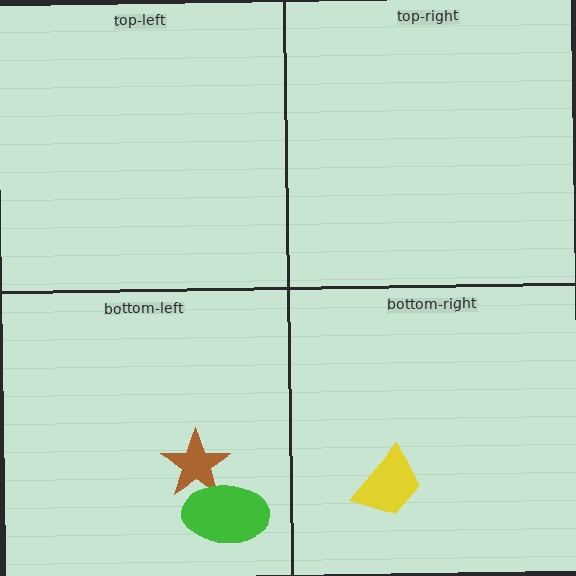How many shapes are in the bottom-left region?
2.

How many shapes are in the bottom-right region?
1.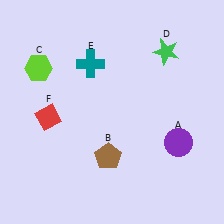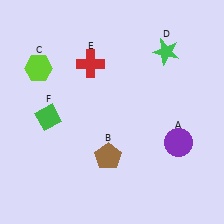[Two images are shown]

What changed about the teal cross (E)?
In Image 1, E is teal. In Image 2, it changed to red.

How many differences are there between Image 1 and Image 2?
There are 2 differences between the two images.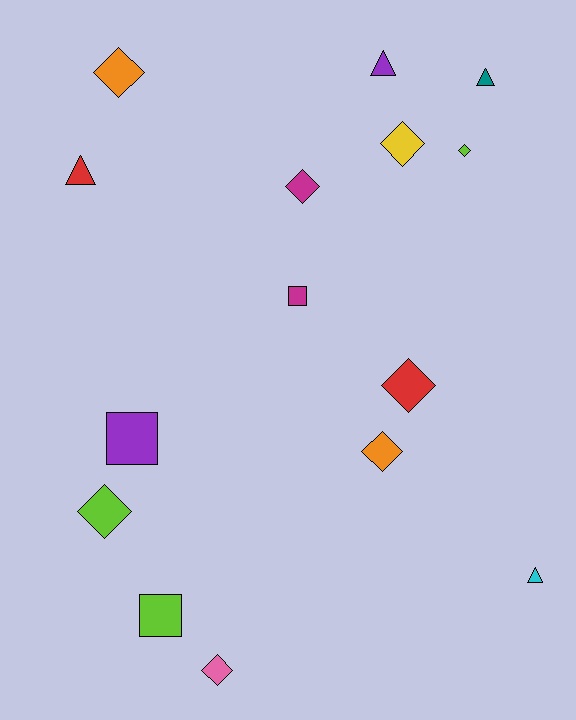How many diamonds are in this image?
There are 8 diamonds.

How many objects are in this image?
There are 15 objects.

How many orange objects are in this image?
There are 2 orange objects.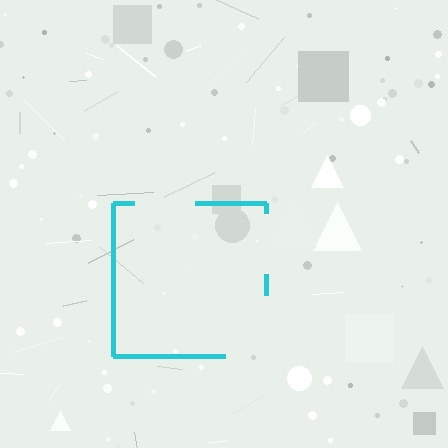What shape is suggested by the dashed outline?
The dashed outline suggests a square.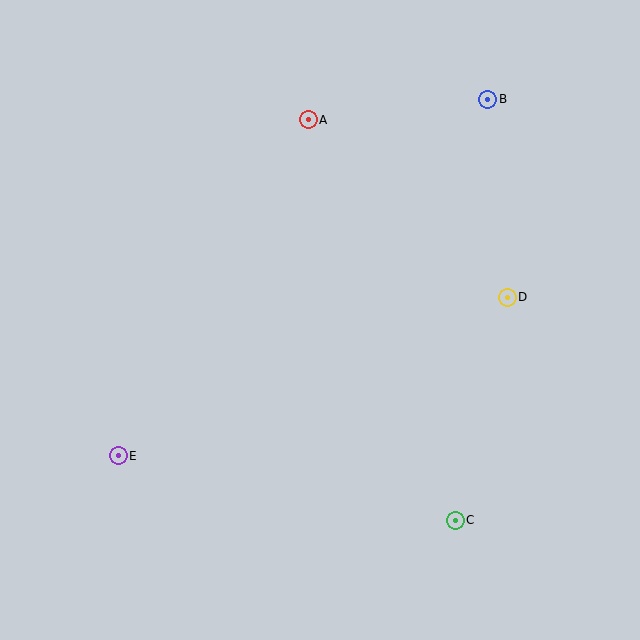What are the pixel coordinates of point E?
Point E is at (118, 456).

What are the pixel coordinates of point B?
Point B is at (488, 99).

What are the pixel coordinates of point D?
Point D is at (507, 297).